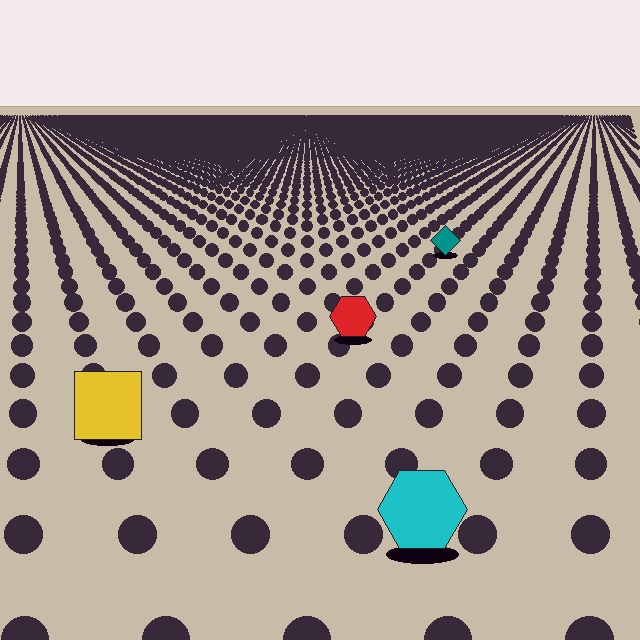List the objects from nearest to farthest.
From nearest to farthest: the cyan hexagon, the yellow square, the red hexagon, the teal diamond.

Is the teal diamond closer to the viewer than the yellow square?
No. The yellow square is closer — you can tell from the texture gradient: the ground texture is coarser near it.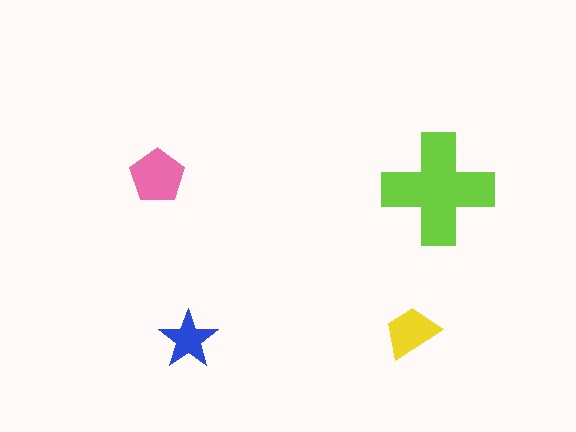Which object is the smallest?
The blue star.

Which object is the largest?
The lime cross.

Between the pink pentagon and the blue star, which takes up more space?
The pink pentagon.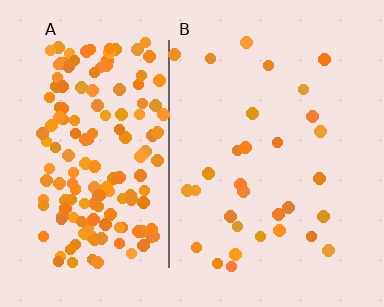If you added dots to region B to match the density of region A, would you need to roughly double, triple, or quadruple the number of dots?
Approximately quadruple.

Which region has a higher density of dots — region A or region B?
A (the left).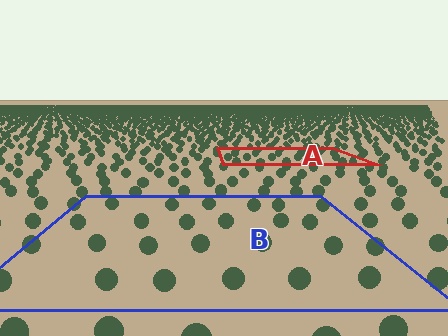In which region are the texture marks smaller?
The texture marks are smaller in region A, because it is farther away.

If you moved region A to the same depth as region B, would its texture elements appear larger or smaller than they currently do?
They would appear larger. At a closer depth, the same texture elements are projected at a bigger on-screen size.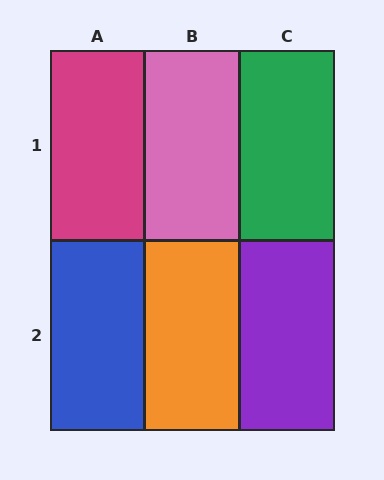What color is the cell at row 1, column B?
Pink.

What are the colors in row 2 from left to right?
Blue, orange, purple.